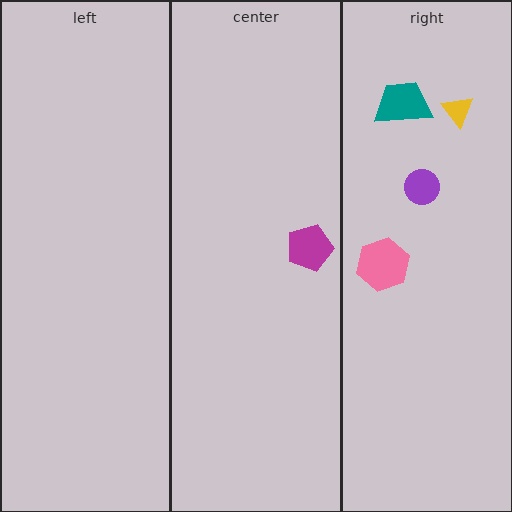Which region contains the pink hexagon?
The right region.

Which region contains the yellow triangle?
The right region.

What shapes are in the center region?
The magenta pentagon.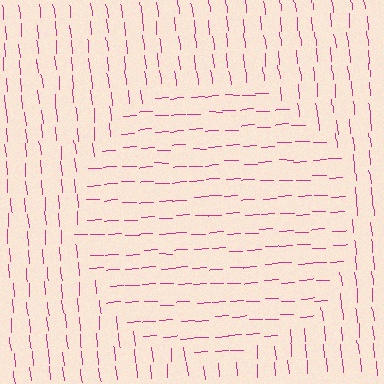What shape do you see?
I see a circle.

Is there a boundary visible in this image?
Yes, there is a texture boundary formed by a change in line orientation.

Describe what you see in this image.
The image is filled with small magenta line segments. A circle region in the image has lines oriented differently from the surrounding lines, creating a visible texture boundary.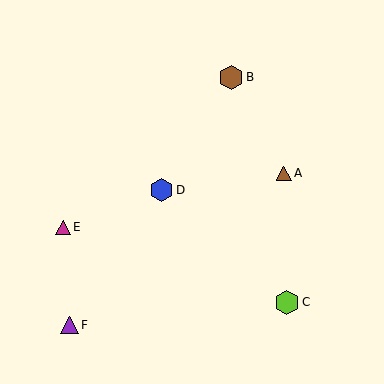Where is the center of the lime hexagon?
The center of the lime hexagon is at (287, 302).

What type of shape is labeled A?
Shape A is a brown triangle.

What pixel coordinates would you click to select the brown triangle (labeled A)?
Click at (284, 173) to select the brown triangle A.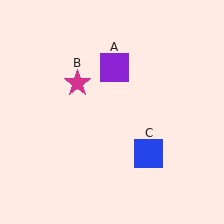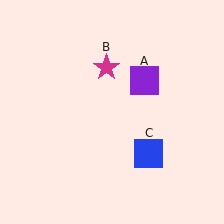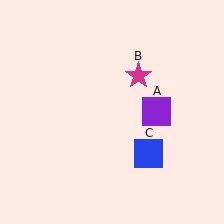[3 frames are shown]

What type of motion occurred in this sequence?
The purple square (object A), magenta star (object B) rotated clockwise around the center of the scene.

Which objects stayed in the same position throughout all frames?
Blue square (object C) remained stationary.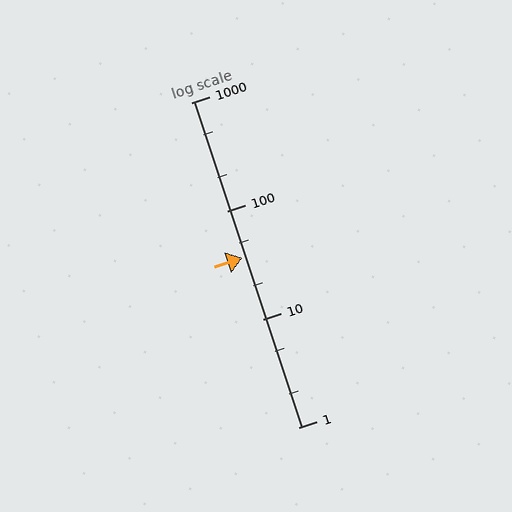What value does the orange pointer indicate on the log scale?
The pointer indicates approximately 37.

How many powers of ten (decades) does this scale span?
The scale spans 3 decades, from 1 to 1000.